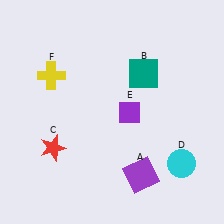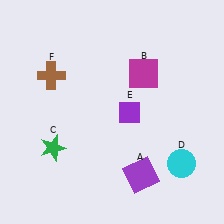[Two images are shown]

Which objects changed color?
B changed from teal to magenta. C changed from red to green. F changed from yellow to brown.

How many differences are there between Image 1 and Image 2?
There are 3 differences between the two images.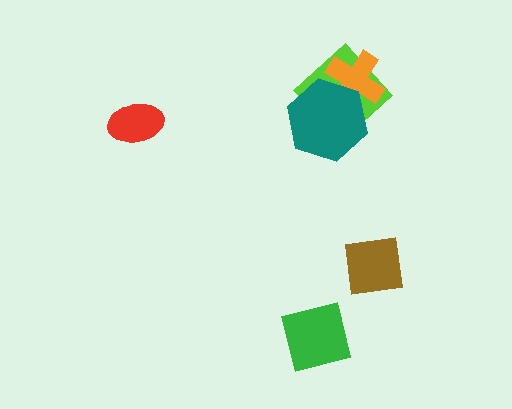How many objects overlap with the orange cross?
2 objects overlap with the orange cross.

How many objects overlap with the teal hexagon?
2 objects overlap with the teal hexagon.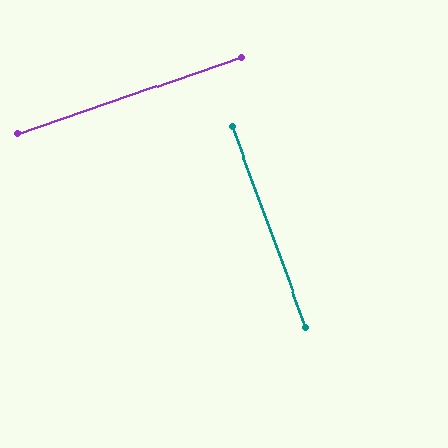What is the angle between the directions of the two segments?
Approximately 89 degrees.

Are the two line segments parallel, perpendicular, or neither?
Perpendicular — they meet at approximately 89°.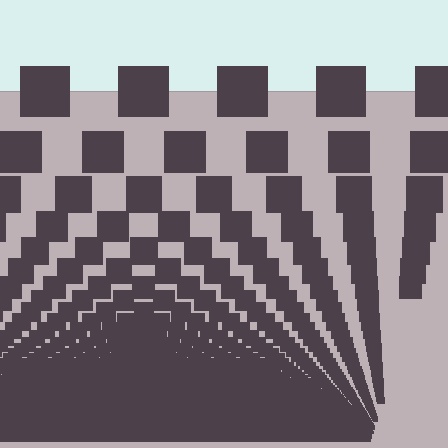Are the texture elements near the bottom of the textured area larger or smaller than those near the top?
Smaller. The gradient is inverted — elements near the bottom are smaller and denser.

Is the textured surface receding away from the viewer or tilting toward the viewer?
The surface appears to tilt toward the viewer. Texture elements get larger and sparser toward the top.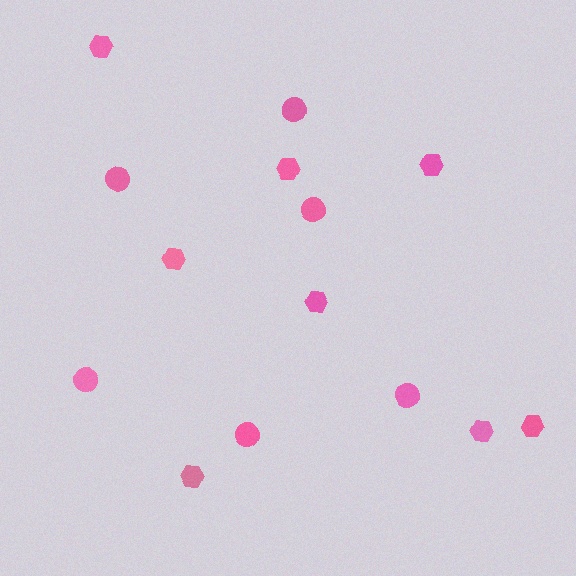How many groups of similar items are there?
There are 2 groups: one group of circles (6) and one group of hexagons (8).